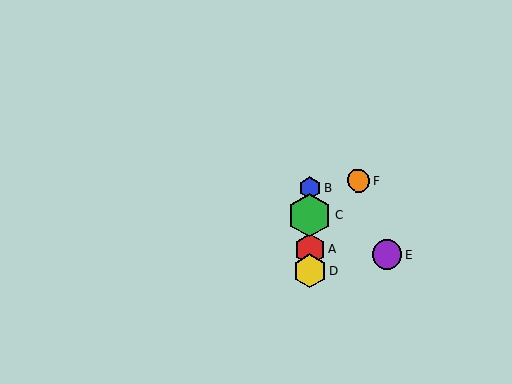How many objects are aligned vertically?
4 objects (A, B, C, D) are aligned vertically.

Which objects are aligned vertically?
Objects A, B, C, D are aligned vertically.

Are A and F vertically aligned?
No, A is at x≈309 and F is at x≈358.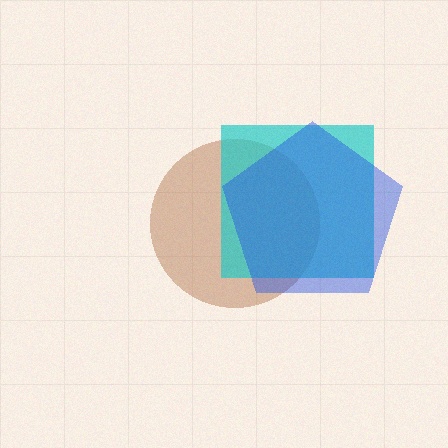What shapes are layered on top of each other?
The layered shapes are: a brown circle, a cyan square, a blue pentagon.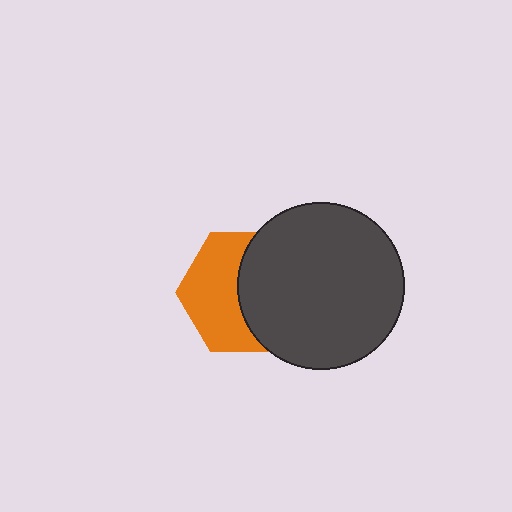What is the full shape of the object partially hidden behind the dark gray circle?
The partially hidden object is an orange hexagon.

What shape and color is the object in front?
The object in front is a dark gray circle.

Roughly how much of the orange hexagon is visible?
About half of it is visible (roughly 51%).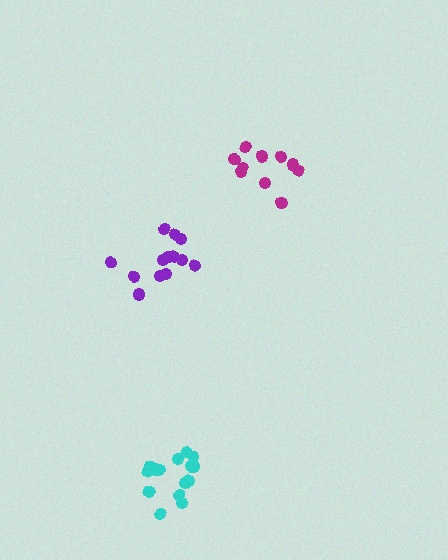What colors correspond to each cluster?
The clusters are colored: magenta, cyan, purple.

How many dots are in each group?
Group 1: 10 dots, Group 2: 15 dots, Group 3: 13 dots (38 total).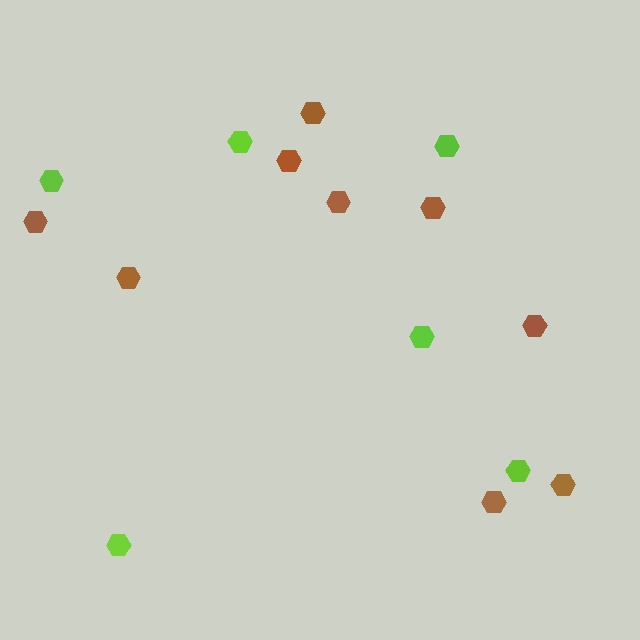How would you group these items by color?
There are 2 groups: one group of brown hexagons (9) and one group of lime hexagons (6).